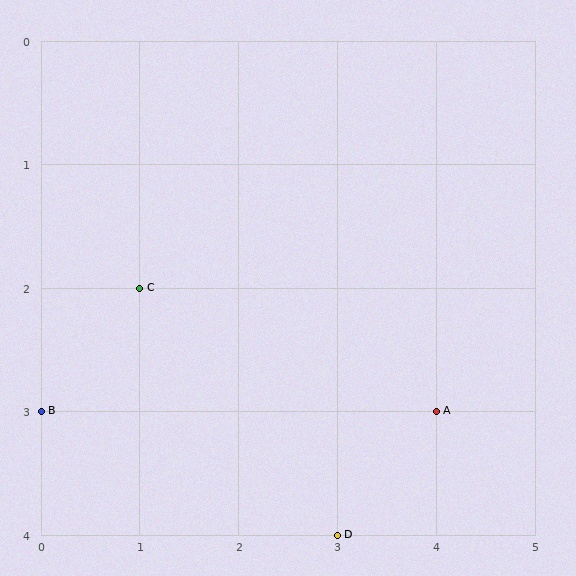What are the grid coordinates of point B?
Point B is at grid coordinates (0, 3).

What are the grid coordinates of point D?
Point D is at grid coordinates (3, 4).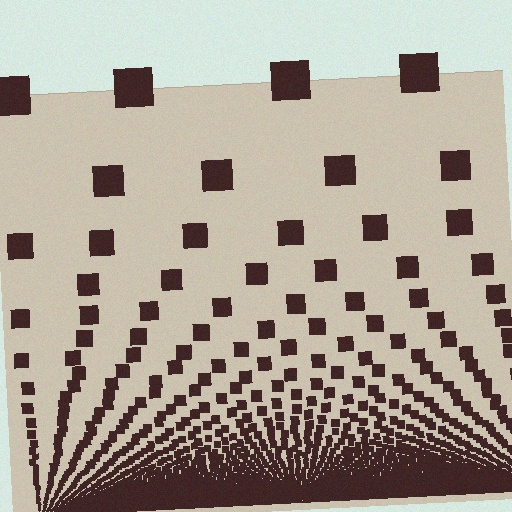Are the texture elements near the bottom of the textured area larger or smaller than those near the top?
Smaller. The gradient is inverted — elements near the bottom are smaller and denser.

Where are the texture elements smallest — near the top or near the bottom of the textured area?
Near the bottom.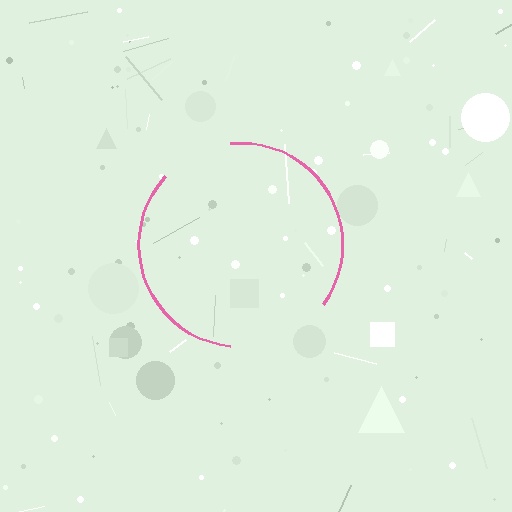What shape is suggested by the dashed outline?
The dashed outline suggests a circle.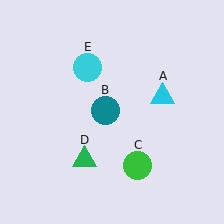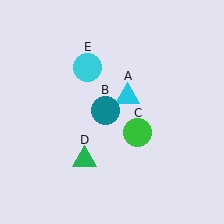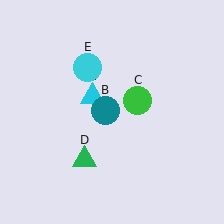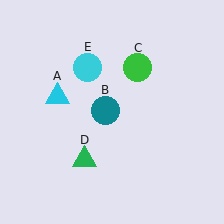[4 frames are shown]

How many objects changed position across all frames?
2 objects changed position: cyan triangle (object A), green circle (object C).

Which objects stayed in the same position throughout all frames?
Teal circle (object B) and green triangle (object D) and cyan circle (object E) remained stationary.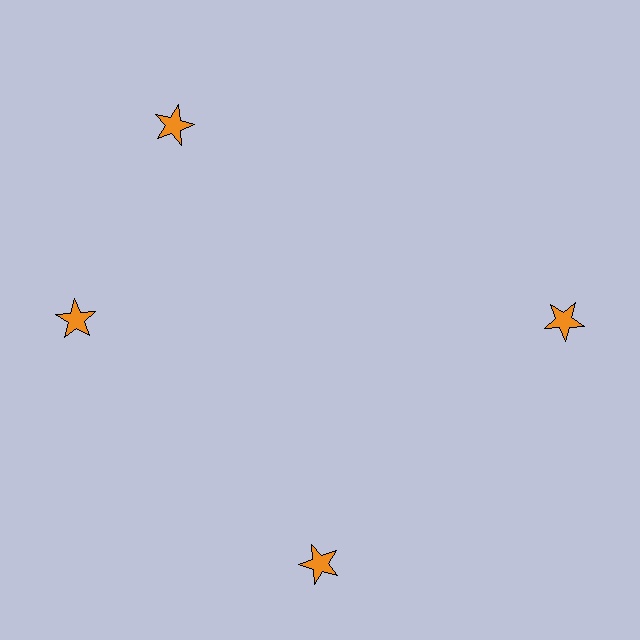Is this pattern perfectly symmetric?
No. The 4 orange stars are arranged in a ring, but one element near the 12 o'clock position is rotated out of alignment along the ring, breaking the 4-fold rotational symmetry.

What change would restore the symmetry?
The symmetry would be restored by rotating it back into even spacing with its neighbors so that all 4 stars sit at equal angles and equal distance from the center.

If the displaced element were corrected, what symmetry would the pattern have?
It would have 4-fold rotational symmetry — the pattern would map onto itself every 90 degrees.